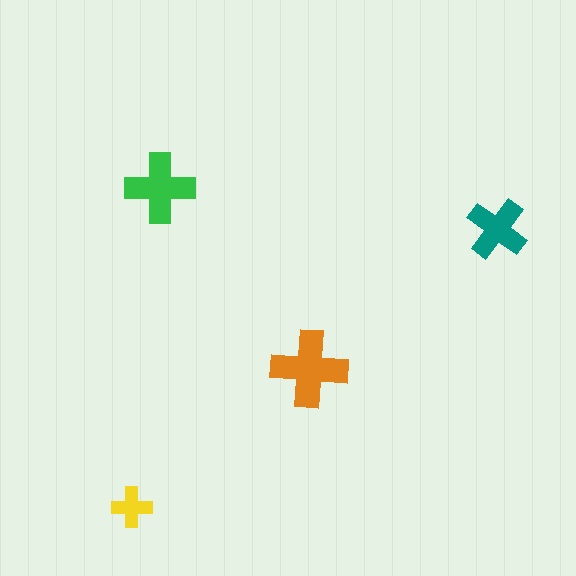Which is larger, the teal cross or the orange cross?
The orange one.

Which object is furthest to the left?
The yellow cross is leftmost.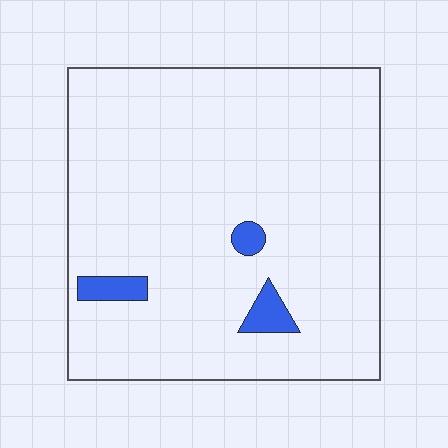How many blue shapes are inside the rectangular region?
3.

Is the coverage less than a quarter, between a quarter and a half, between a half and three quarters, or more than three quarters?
Less than a quarter.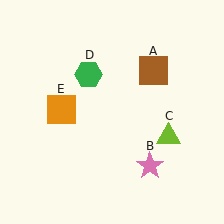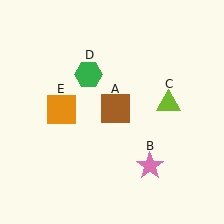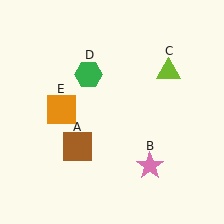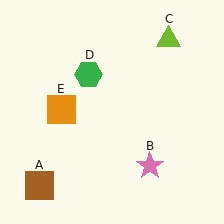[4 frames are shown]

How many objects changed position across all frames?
2 objects changed position: brown square (object A), lime triangle (object C).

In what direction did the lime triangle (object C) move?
The lime triangle (object C) moved up.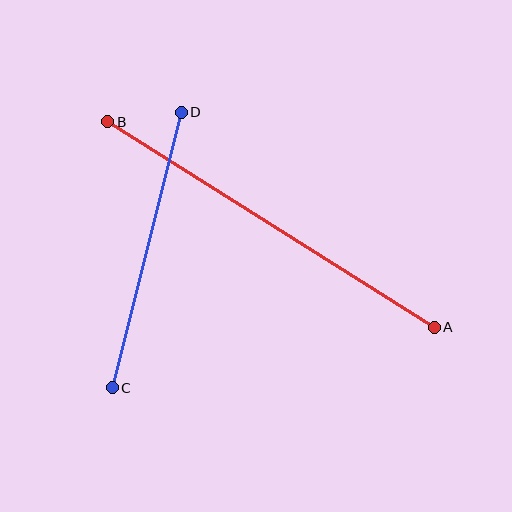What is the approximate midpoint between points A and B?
The midpoint is at approximately (271, 224) pixels.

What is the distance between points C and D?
The distance is approximately 284 pixels.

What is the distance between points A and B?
The distance is approximately 386 pixels.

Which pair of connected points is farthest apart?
Points A and B are farthest apart.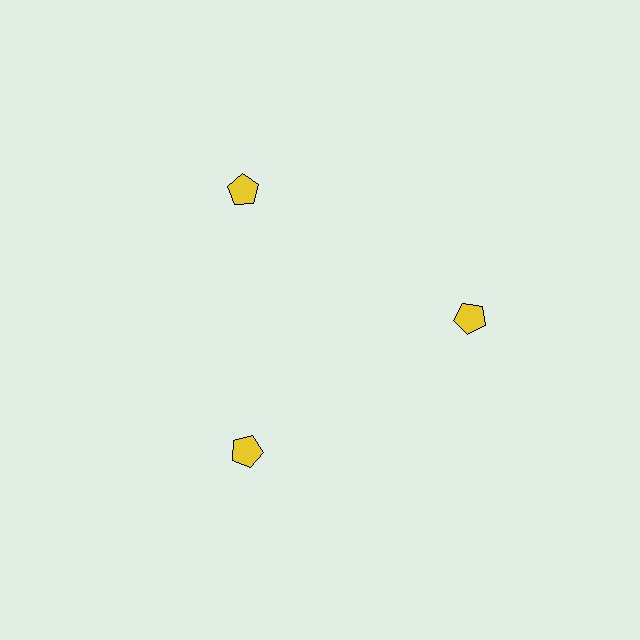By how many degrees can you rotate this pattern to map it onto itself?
The pattern maps onto itself every 120 degrees of rotation.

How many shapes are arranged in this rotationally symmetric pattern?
There are 3 shapes, arranged in 3 groups of 1.